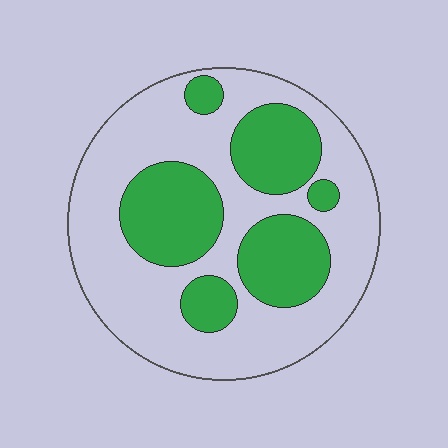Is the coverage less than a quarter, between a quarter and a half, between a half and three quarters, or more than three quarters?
Between a quarter and a half.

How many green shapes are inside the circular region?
6.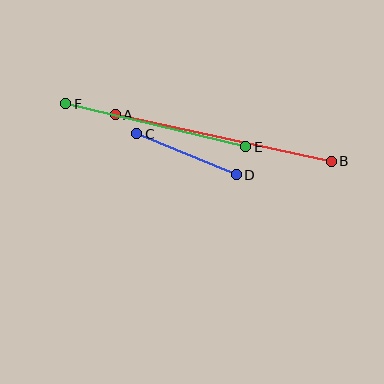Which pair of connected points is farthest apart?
Points A and B are farthest apart.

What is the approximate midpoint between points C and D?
The midpoint is at approximately (186, 154) pixels.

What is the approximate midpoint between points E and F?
The midpoint is at approximately (156, 125) pixels.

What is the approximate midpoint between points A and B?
The midpoint is at approximately (223, 138) pixels.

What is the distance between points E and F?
The distance is approximately 185 pixels.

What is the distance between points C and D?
The distance is approximately 107 pixels.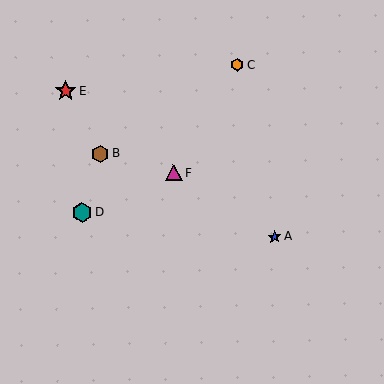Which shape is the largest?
The red star (labeled E) is the largest.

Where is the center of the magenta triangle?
The center of the magenta triangle is at (173, 173).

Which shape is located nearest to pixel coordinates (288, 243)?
The blue star (labeled A) at (274, 237) is nearest to that location.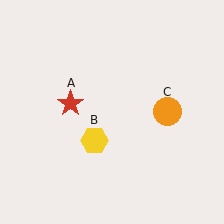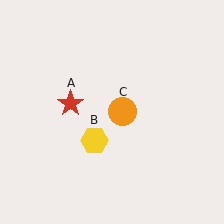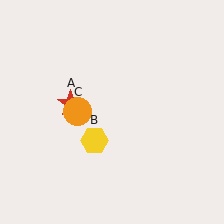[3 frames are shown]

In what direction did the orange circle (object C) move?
The orange circle (object C) moved left.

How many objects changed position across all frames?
1 object changed position: orange circle (object C).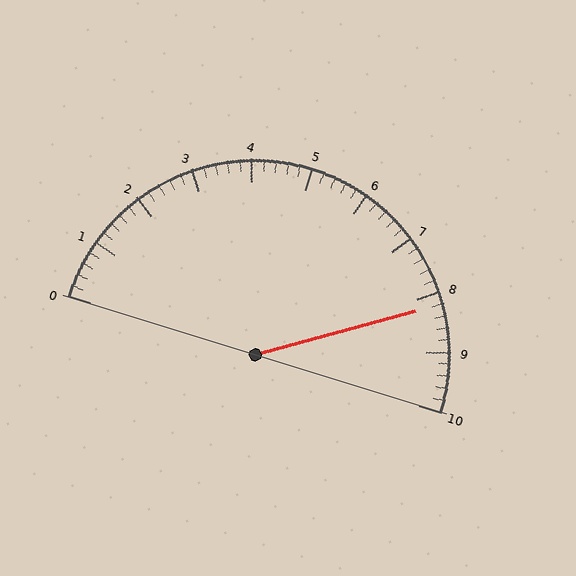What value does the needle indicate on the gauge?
The needle indicates approximately 8.2.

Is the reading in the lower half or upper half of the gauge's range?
The reading is in the upper half of the range (0 to 10).